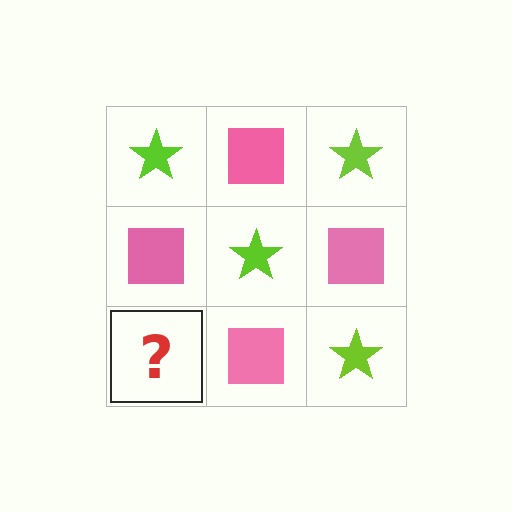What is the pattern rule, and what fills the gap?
The rule is that it alternates lime star and pink square in a checkerboard pattern. The gap should be filled with a lime star.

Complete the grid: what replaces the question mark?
The question mark should be replaced with a lime star.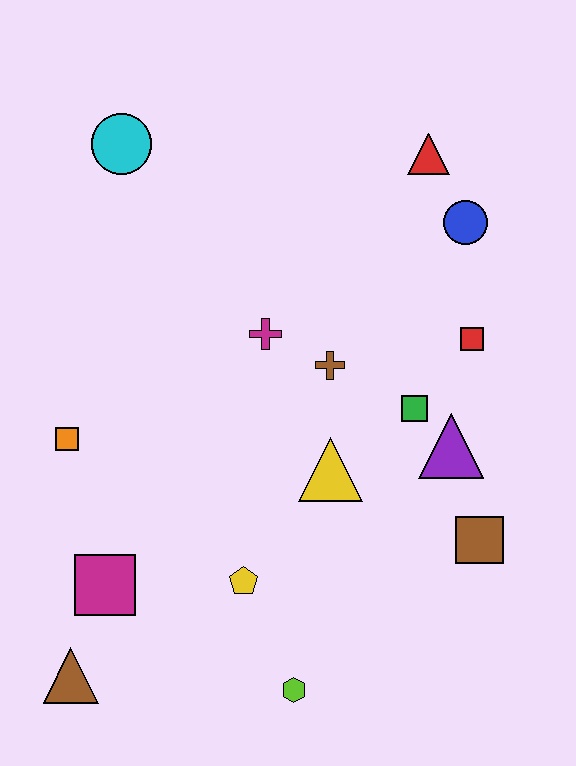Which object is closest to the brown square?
The purple triangle is closest to the brown square.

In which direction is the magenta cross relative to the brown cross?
The magenta cross is to the left of the brown cross.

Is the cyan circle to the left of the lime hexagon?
Yes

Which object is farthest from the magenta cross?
The brown triangle is farthest from the magenta cross.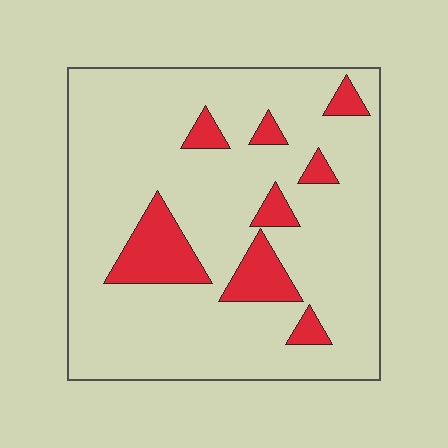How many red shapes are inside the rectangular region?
8.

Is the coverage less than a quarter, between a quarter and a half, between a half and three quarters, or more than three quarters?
Less than a quarter.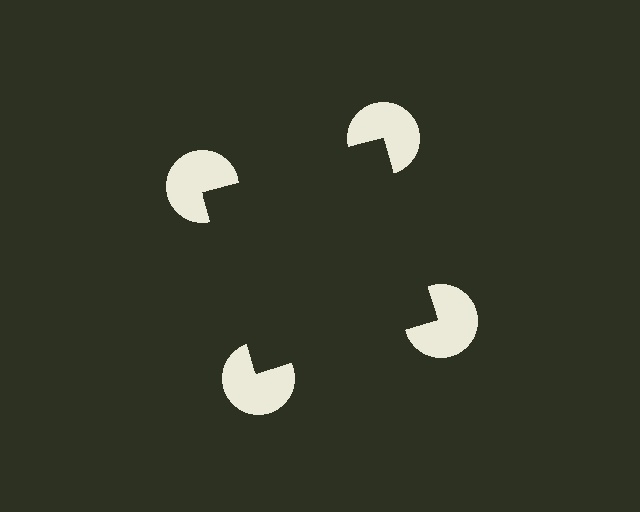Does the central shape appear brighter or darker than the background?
It typically appears slightly darker than the background, even though no actual brightness change is drawn.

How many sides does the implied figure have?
4 sides.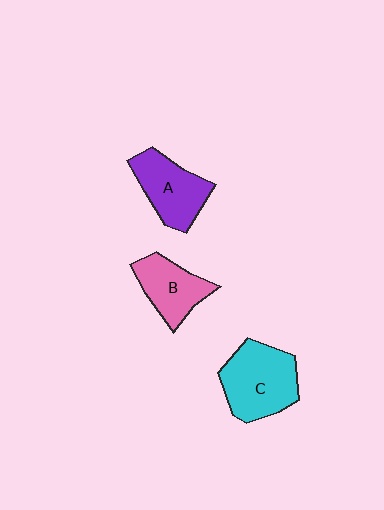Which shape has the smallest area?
Shape B (pink).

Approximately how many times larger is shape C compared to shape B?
Approximately 1.4 times.